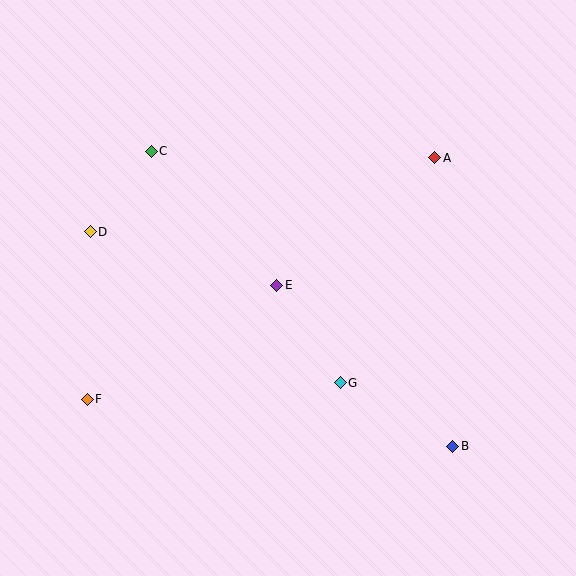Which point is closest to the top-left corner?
Point C is closest to the top-left corner.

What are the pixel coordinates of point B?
Point B is at (453, 446).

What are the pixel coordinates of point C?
Point C is at (151, 151).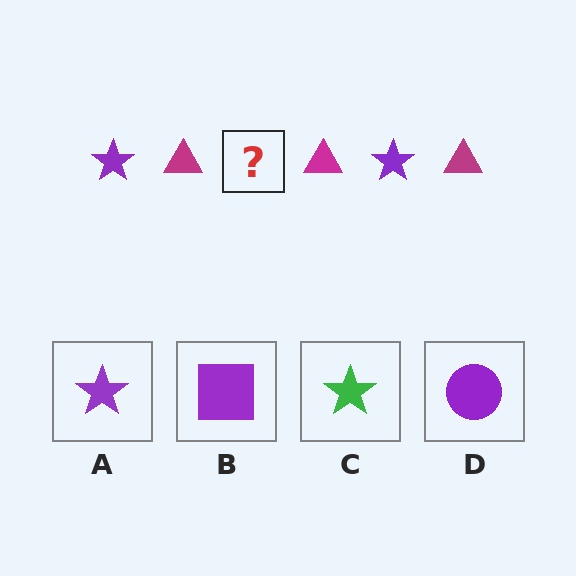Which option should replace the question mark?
Option A.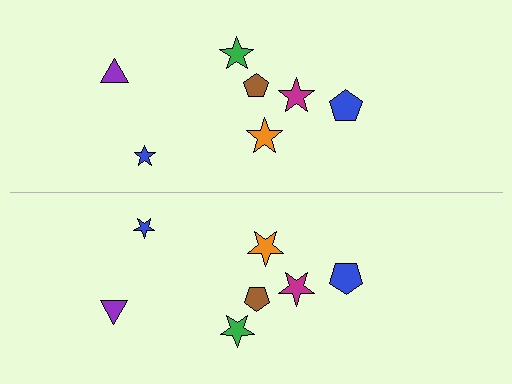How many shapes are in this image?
There are 14 shapes in this image.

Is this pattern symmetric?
Yes, this pattern has bilateral (reflection) symmetry.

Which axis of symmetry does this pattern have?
The pattern has a horizontal axis of symmetry running through the center of the image.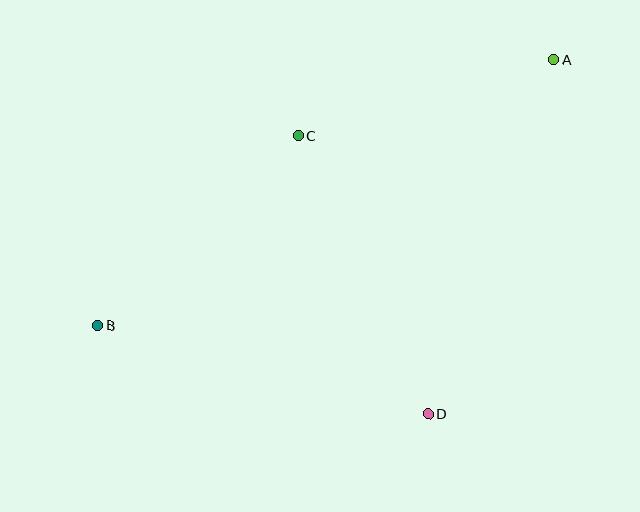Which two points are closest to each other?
Points A and C are closest to each other.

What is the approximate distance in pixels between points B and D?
The distance between B and D is approximately 342 pixels.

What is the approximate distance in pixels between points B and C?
The distance between B and C is approximately 276 pixels.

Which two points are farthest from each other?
Points A and B are farthest from each other.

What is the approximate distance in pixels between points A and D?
The distance between A and D is approximately 376 pixels.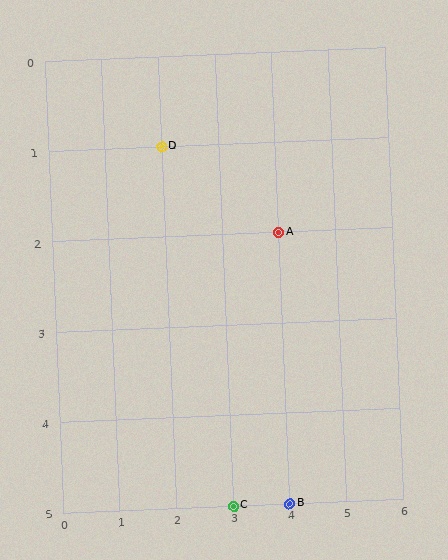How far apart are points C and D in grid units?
Points C and D are 1 column and 4 rows apart (about 4.1 grid units diagonally).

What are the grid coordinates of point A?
Point A is at grid coordinates (4, 2).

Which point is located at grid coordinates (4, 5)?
Point B is at (4, 5).